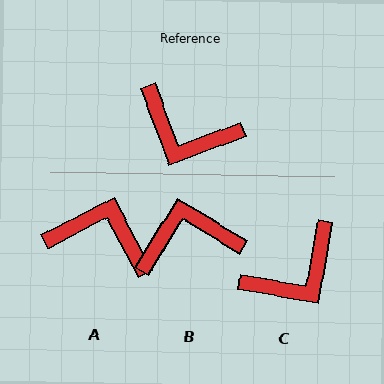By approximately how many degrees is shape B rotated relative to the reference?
Approximately 142 degrees clockwise.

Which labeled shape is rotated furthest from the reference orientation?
A, about 173 degrees away.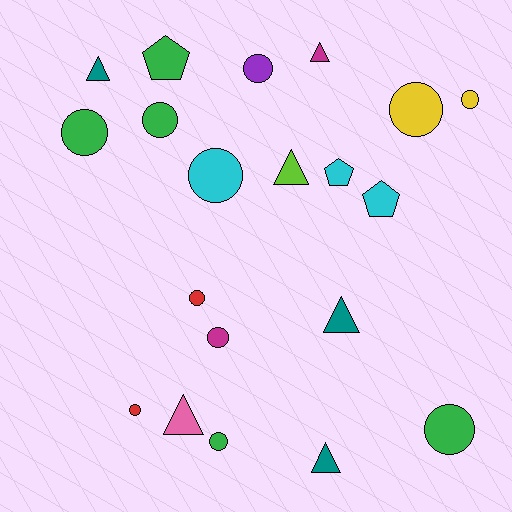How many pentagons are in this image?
There are 3 pentagons.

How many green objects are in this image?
There are 5 green objects.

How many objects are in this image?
There are 20 objects.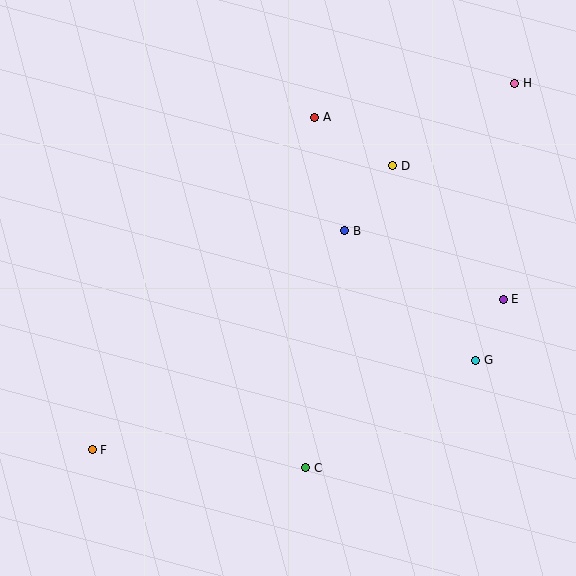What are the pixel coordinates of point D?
Point D is at (393, 166).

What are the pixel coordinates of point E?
Point E is at (503, 299).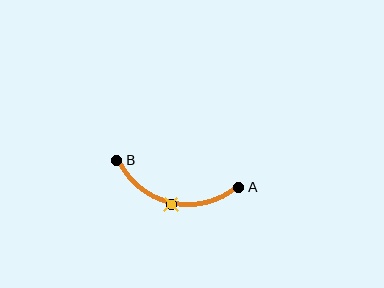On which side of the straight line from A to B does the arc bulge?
The arc bulges below the straight line connecting A and B.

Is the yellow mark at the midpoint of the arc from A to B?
Yes. The yellow mark lies on the arc at equal arc-length from both A and B — it is the arc midpoint.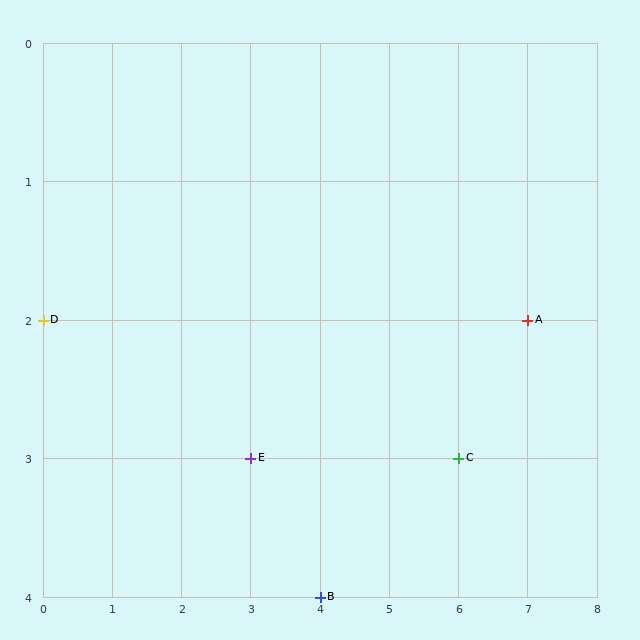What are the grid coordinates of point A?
Point A is at grid coordinates (7, 2).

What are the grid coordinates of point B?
Point B is at grid coordinates (4, 4).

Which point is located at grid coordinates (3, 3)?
Point E is at (3, 3).